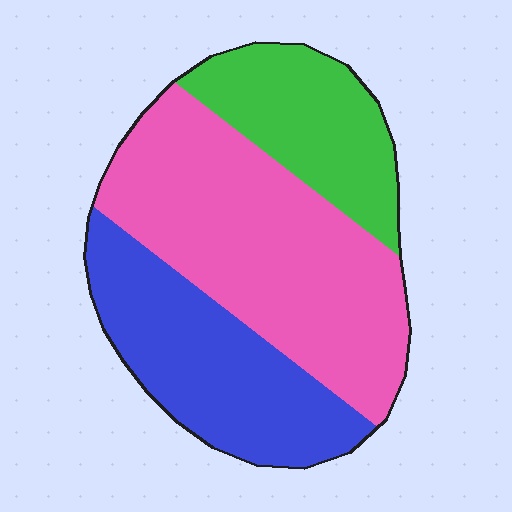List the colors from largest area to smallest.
From largest to smallest: pink, blue, green.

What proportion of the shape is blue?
Blue covers around 30% of the shape.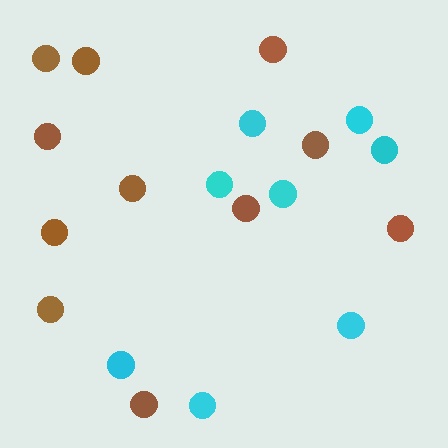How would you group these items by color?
There are 2 groups: one group of cyan circles (8) and one group of brown circles (11).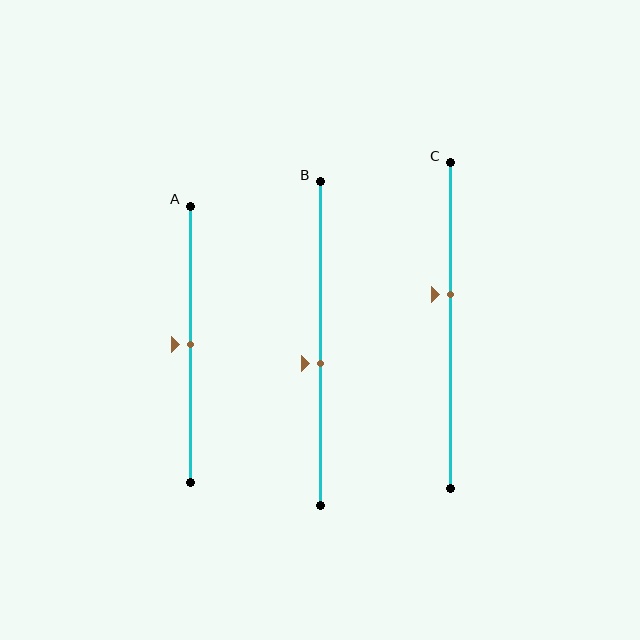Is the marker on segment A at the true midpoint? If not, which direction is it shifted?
Yes, the marker on segment A is at the true midpoint.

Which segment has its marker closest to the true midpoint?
Segment A has its marker closest to the true midpoint.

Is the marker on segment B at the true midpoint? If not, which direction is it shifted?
No, the marker on segment B is shifted downward by about 6% of the segment length.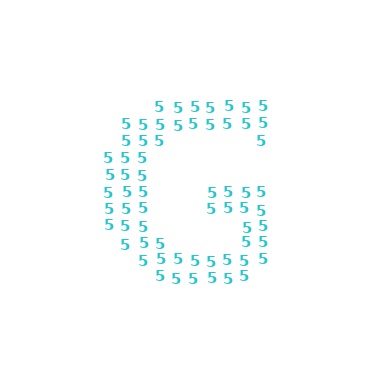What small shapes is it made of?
It is made of small digit 5's.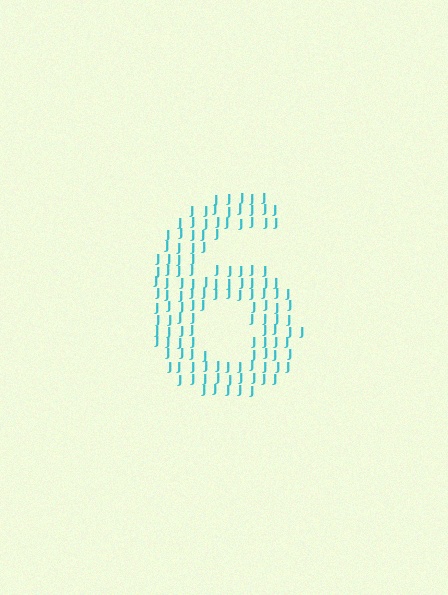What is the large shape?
The large shape is the digit 6.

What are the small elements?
The small elements are letter J's.